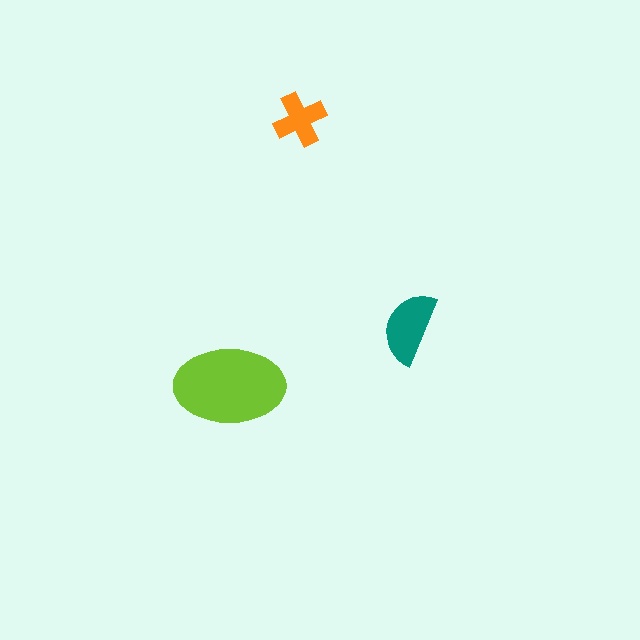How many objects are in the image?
There are 3 objects in the image.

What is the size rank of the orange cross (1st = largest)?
3rd.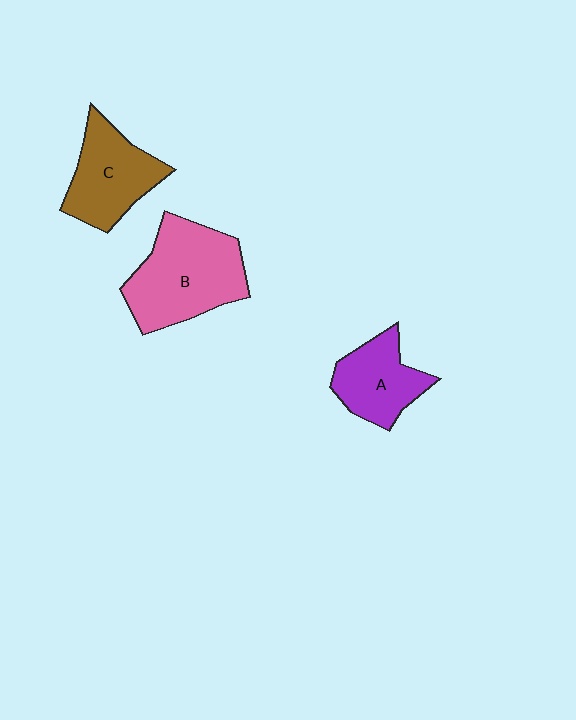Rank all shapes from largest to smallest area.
From largest to smallest: B (pink), C (brown), A (purple).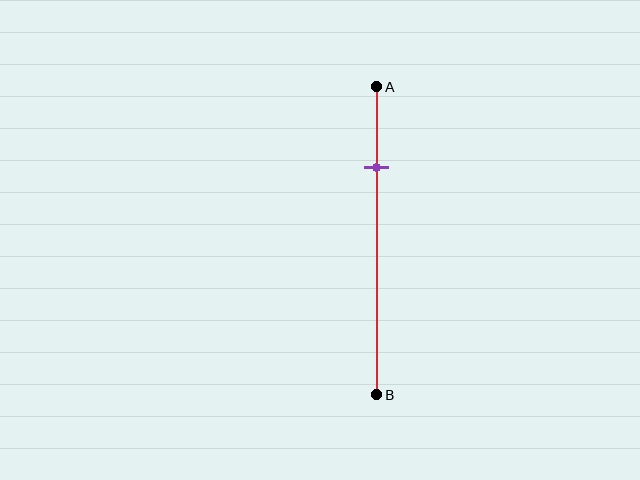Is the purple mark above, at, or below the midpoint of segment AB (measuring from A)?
The purple mark is above the midpoint of segment AB.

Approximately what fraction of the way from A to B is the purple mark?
The purple mark is approximately 25% of the way from A to B.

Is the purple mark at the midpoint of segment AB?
No, the mark is at about 25% from A, not at the 50% midpoint.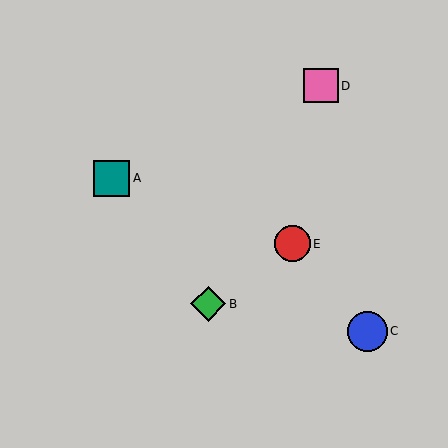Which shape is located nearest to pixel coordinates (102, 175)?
The teal square (labeled A) at (111, 178) is nearest to that location.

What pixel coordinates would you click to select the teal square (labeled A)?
Click at (111, 178) to select the teal square A.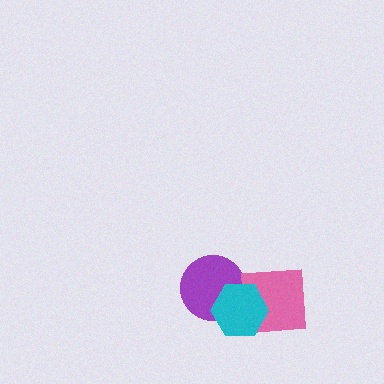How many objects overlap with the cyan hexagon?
2 objects overlap with the cyan hexagon.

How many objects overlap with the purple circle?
2 objects overlap with the purple circle.